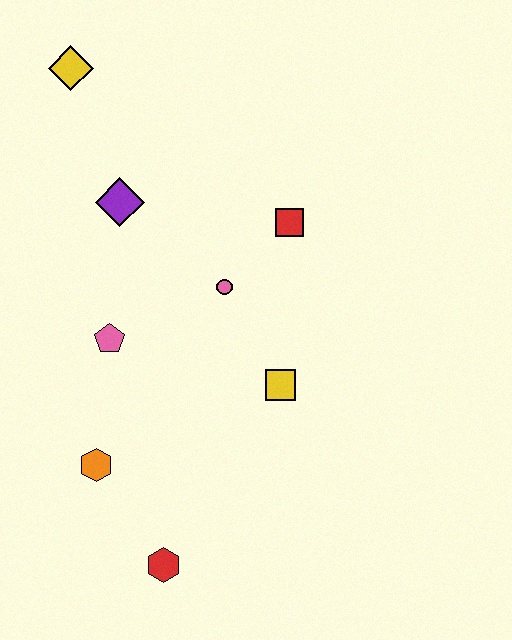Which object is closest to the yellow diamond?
The purple diamond is closest to the yellow diamond.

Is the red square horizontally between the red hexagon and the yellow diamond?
No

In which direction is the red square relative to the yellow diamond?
The red square is to the right of the yellow diamond.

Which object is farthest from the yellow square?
The yellow diamond is farthest from the yellow square.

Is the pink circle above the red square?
No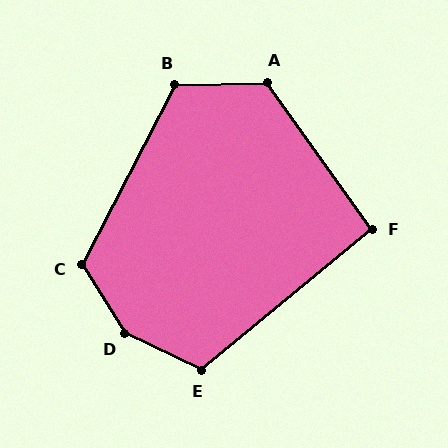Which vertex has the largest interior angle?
D, at approximately 147 degrees.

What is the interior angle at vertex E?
Approximately 115 degrees (obtuse).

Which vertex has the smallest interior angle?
F, at approximately 94 degrees.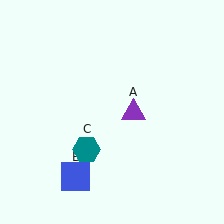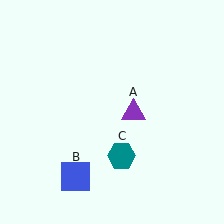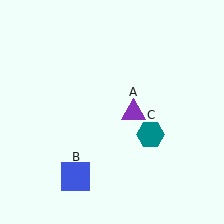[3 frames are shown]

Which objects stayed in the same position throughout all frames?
Purple triangle (object A) and blue square (object B) remained stationary.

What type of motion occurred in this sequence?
The teal hexagon (object C) rotated counterclockwise around the center of the scene.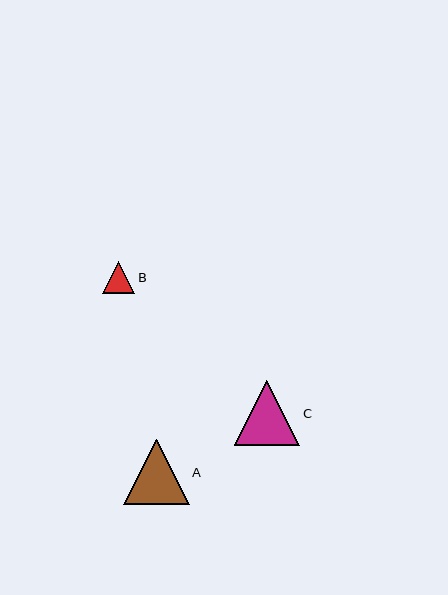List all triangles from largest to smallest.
From largest to smallest: C, A, B.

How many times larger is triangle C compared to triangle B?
Triangle C is approximately 2.0 times the size of triangle B.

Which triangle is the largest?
Triangle C is the largest with a size of approximately 65 pixels.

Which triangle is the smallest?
Triangle B is the smallest with a size of approximately 32 pixels.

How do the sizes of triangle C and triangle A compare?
Triangle C and triangle A are approximately the same size.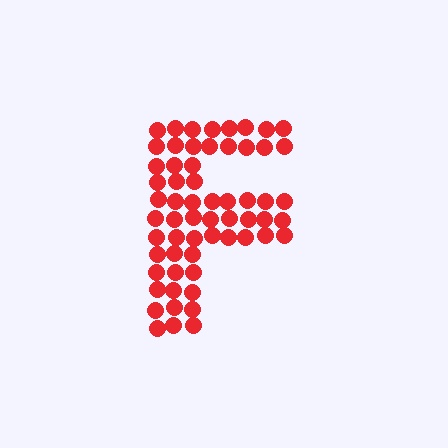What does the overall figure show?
The overall figure shows the letter F.